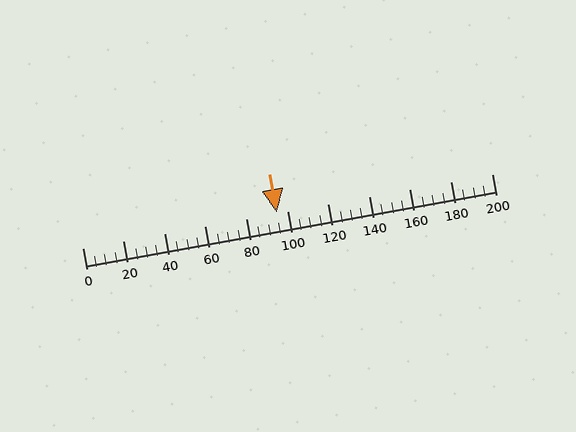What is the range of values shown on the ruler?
The ruler shows values from 0 to 200.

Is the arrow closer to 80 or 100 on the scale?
The arrow is closer to 100.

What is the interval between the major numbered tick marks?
The major tick marks are spaced 20 units apart.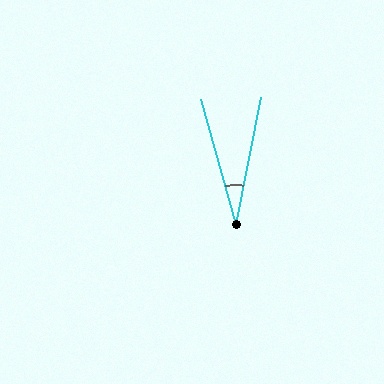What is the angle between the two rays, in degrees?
Approximately 27 degrees.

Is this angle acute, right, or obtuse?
It is acute.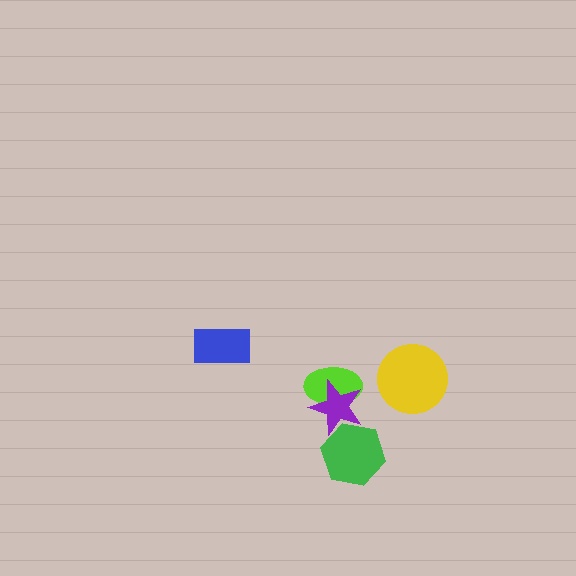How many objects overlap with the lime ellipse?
1 object overlaps with the lime ellipse.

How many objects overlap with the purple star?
2 objects overlap with the purple star.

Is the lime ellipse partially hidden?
Yes, it is partially covered by another shape.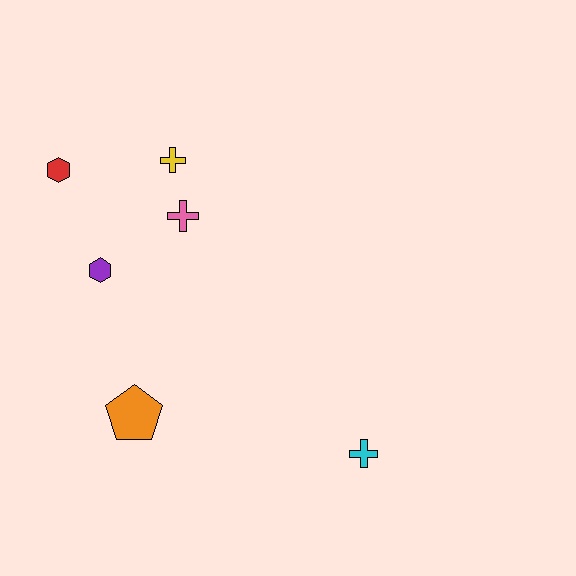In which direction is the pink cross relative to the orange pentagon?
The pink cross is above the orange pentagon.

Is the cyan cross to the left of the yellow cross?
No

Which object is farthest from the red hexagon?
The cyan cross is farthest from the red hexagon.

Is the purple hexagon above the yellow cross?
No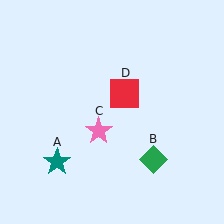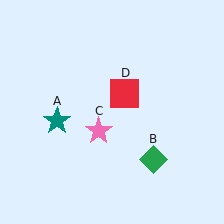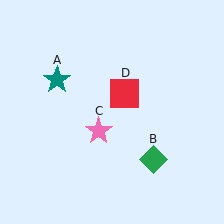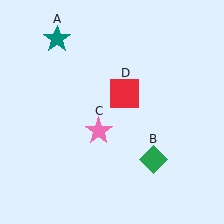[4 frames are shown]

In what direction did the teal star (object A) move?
The teal star (object A) moved up.